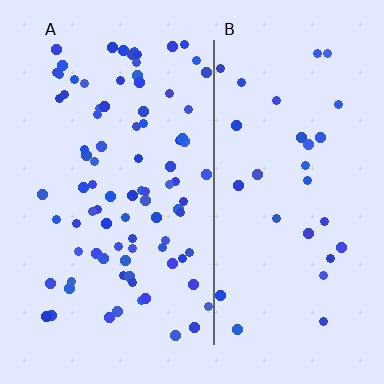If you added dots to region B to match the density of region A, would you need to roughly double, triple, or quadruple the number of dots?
Approximately triple.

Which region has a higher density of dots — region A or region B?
A (the left).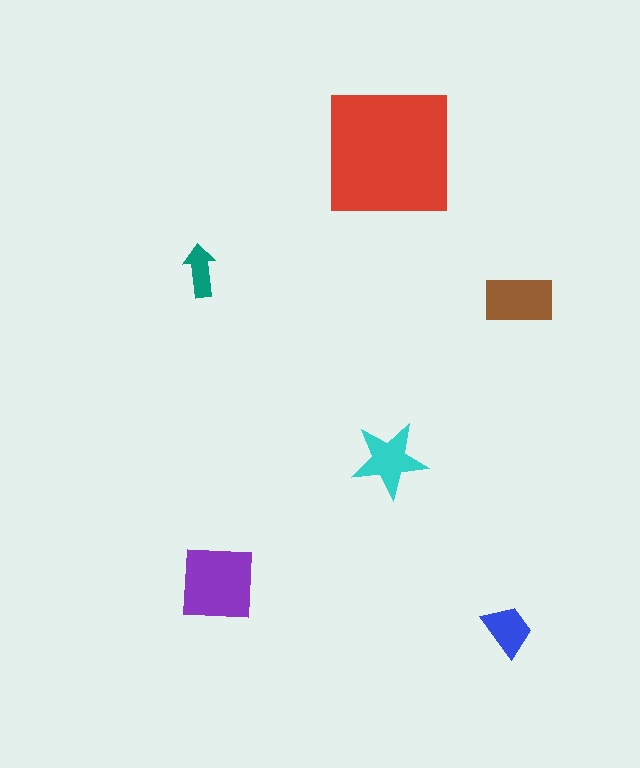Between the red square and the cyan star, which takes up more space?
The red square.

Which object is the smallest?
The teal arrow.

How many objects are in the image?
There are 6 objects in the image.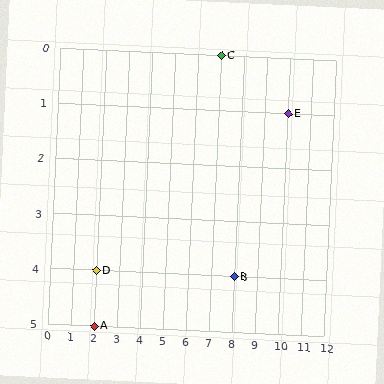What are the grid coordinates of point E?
Point E is at grid coordinates (10, 1).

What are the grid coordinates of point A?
Point A is at grid coordinates (2, 5).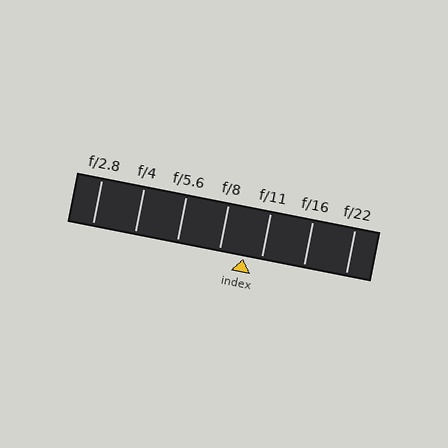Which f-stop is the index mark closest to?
The index mark is closest to f/11.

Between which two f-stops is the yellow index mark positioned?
The index mark is between f/8 and f/11.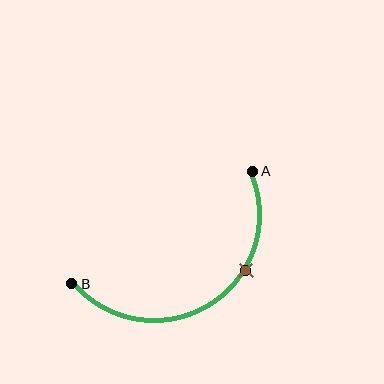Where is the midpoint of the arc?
The arc midpoint is the point on the curve farthest from the straight line joining A and B. It sits below that line.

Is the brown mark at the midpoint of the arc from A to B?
No. The brown mark lies on the arc but is closer to endpoint A. The arc midpoint would be at the point on the curve equidistant along the arc from both A and B.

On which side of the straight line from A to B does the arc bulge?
The arc bulges below the straight line connecting A and B.